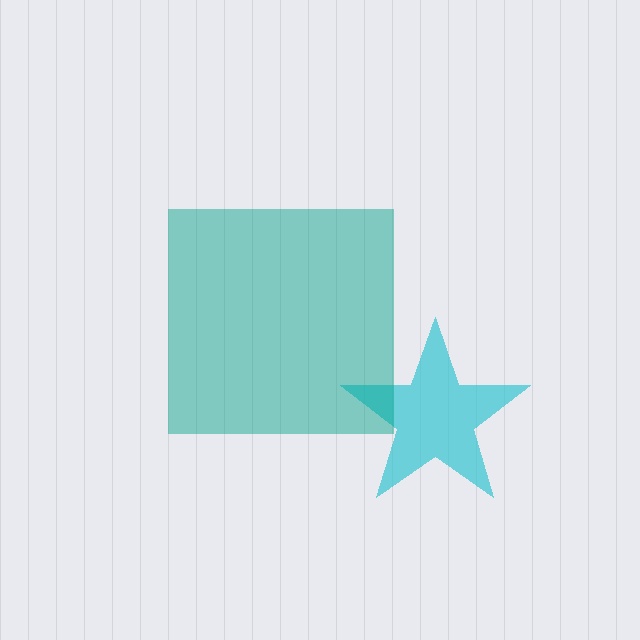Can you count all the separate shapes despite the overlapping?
Yes, there are 2 separate shapes.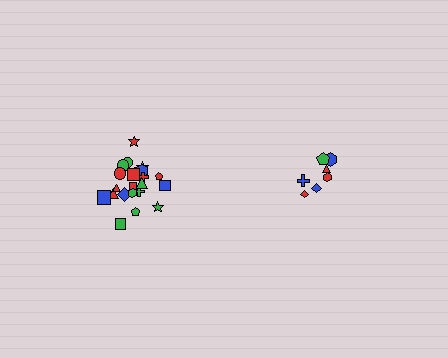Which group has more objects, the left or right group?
The left group.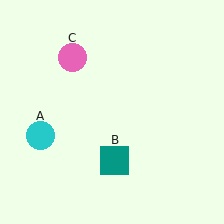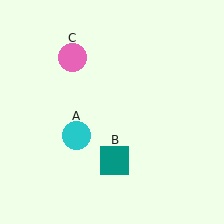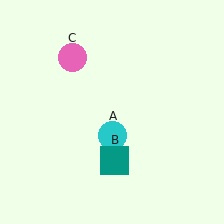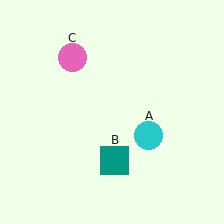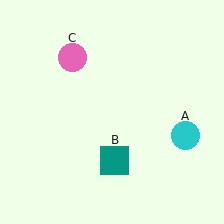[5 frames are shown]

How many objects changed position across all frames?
1 object changed position: cyan circle (object A).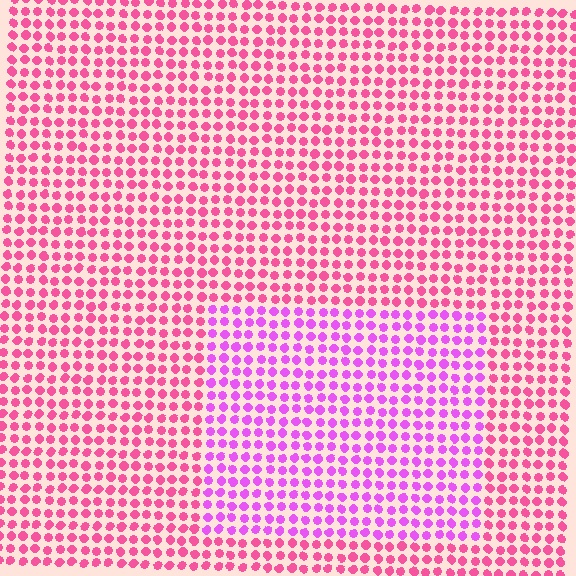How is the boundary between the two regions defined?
The boundary is defined purely by a slight shift in hue (about 38 degrees). Spacing, size, and orientation are identical on both sides.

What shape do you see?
I see a rectangle.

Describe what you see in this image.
The image is filled with small pink elements in a uniform arrangement. A rectangle-shaped region is visible where the elements are tinted to a slightly different hue, forming a subtle color boundary.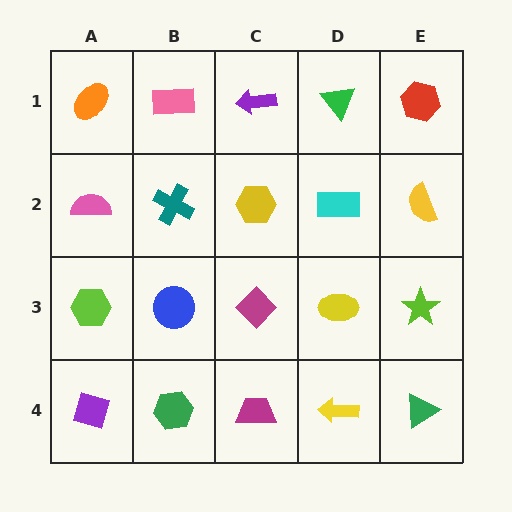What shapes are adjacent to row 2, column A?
An orange ellipse (row 1, column A), a lime hexagon (row 3, column A), a teal cross (row 2, column B).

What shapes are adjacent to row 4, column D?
A yellow ellipse (row 3, column D), a magenta trapezoid (row 4, column C), a green triangle (row 4, column E).